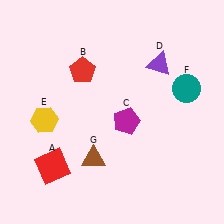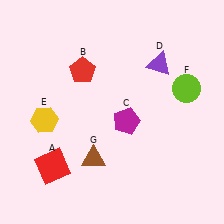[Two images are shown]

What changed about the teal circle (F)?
In Image 1, F is teal. In Image 2, it changed to lime.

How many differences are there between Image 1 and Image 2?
There is 1 difference between the two images.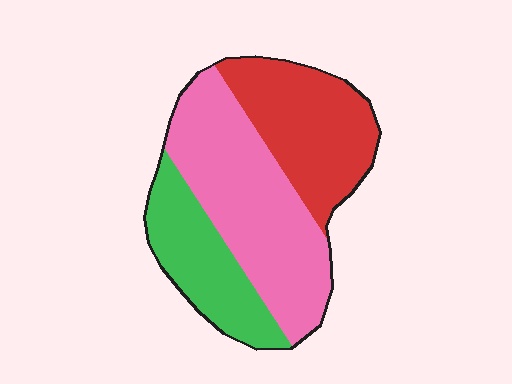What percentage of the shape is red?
Red covers about 30% of the shape.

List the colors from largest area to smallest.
From largest to smallest: pink, red, green.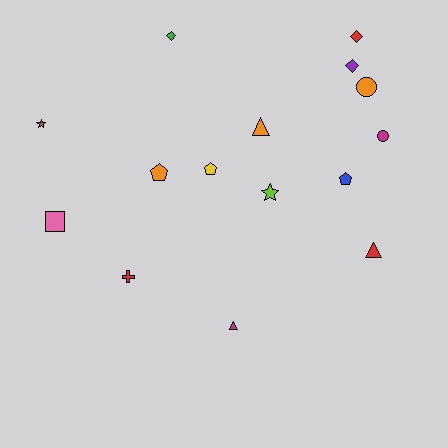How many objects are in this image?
There are 15 objects.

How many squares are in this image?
There is 1 square.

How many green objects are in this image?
There is 1 green object.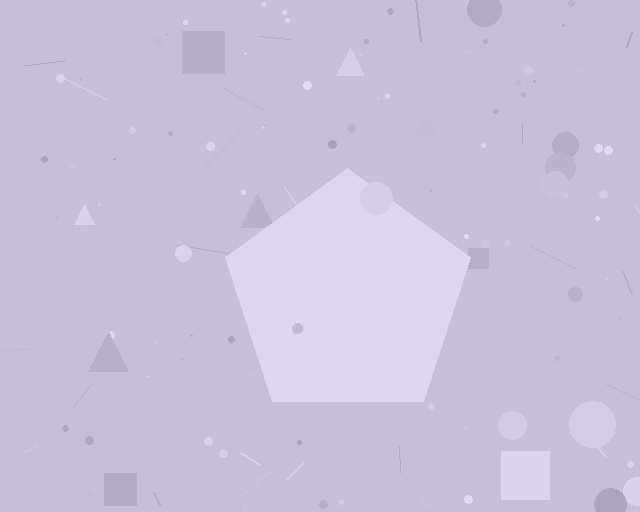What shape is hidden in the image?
A pentagon is hidden in the image.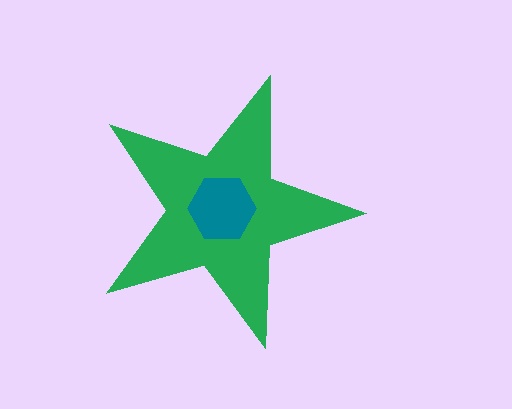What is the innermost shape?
The teal hexagon.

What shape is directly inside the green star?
The teal hexagon.